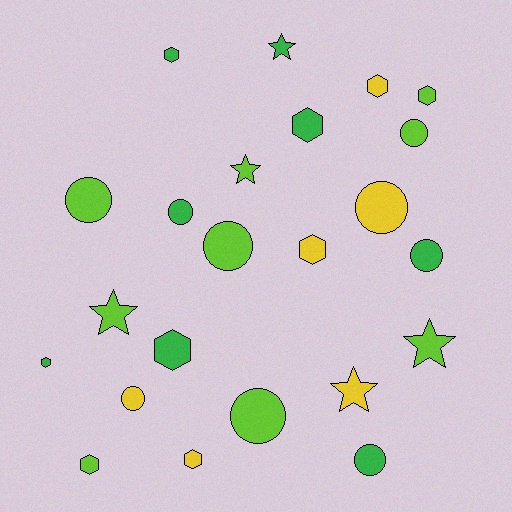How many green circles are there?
There are 3 green circles.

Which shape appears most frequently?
Hexagon, with 9 objects.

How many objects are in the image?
There are 23 objects.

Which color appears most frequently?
Lime, with 9 objects.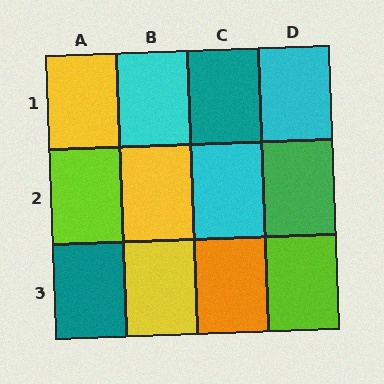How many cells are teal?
2 cells are teal.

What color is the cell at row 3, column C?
Orange.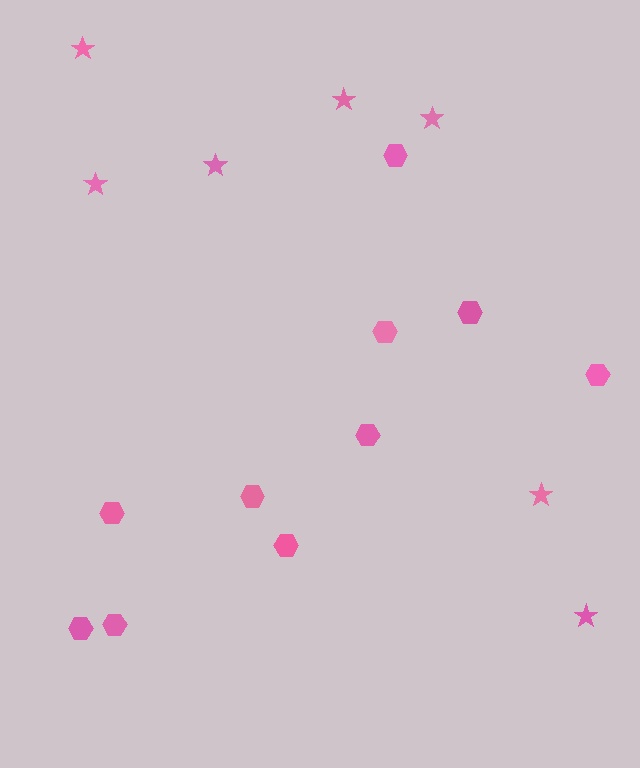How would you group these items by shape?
There are 2 groups: one group of hexagons (10) and one group of stars (7).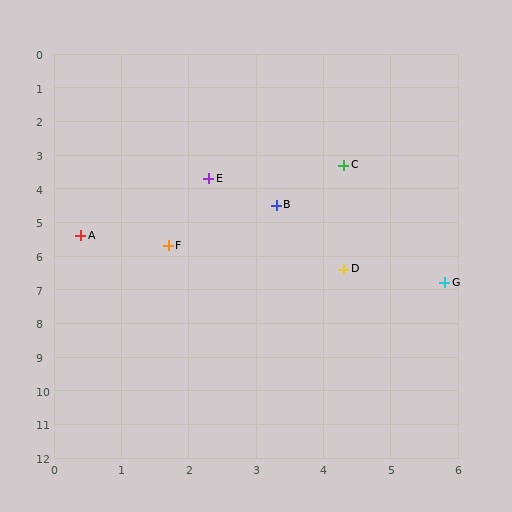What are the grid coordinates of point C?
Point C is at approximately (4.3, 3.3).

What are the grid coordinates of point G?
Point G is at approximately (5.8, 6.8).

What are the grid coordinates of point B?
Point B is at approximately (3.3, 4.5).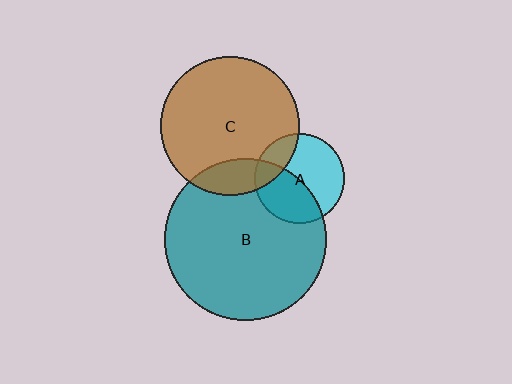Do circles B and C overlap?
Yes.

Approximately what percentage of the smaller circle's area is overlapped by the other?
Approximately 15%.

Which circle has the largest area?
Circle B (teal).